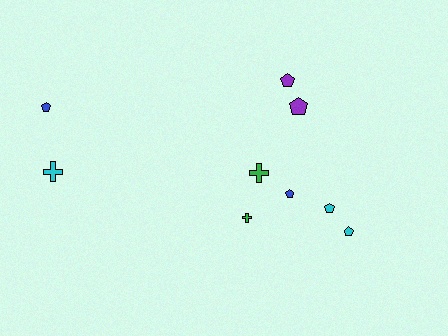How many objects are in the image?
There are 9 objects.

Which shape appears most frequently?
Pentagon, with 6 objects.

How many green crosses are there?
There are 2 green crosses.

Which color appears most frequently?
Cyan, with 3 objects.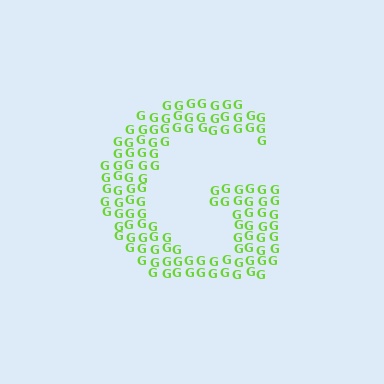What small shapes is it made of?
It is made of small letter G's.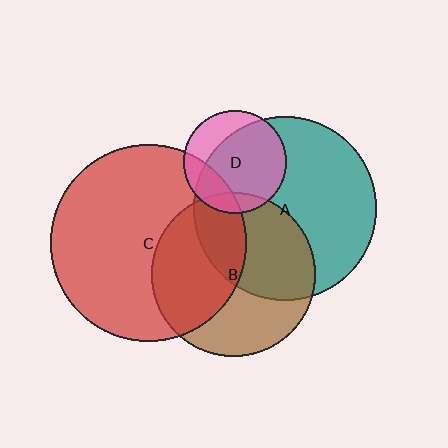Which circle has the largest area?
Circle C (red).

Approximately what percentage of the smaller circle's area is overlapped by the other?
Approximately 70%.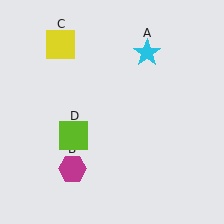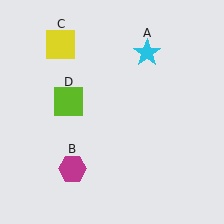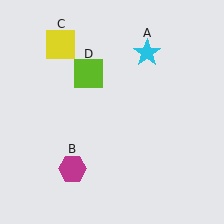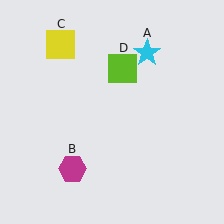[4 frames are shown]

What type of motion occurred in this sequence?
The lime square (object D) rotated clockwise around the center of the scene.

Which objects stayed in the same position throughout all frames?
Cyan star (object A) and magenta hexagon (object B) and yellow square (object C) remained stationary.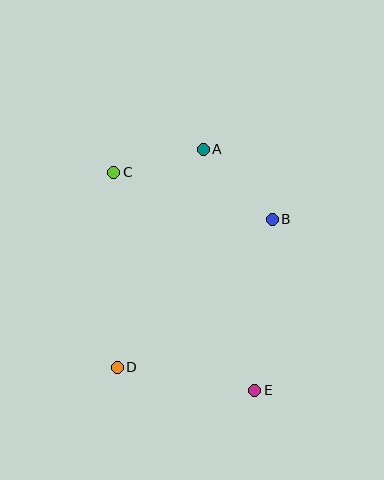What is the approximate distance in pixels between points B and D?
The distance between B and D is approximately 214 pixels.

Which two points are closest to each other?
Points A and C are closest to each other.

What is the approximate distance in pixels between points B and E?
The distance between B and E is approximately 172 pixels.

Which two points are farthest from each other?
Points C and E are farthest from each other.